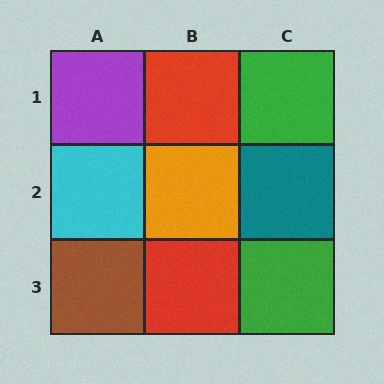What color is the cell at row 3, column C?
Green.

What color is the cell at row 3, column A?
Brown.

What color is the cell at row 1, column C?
Green.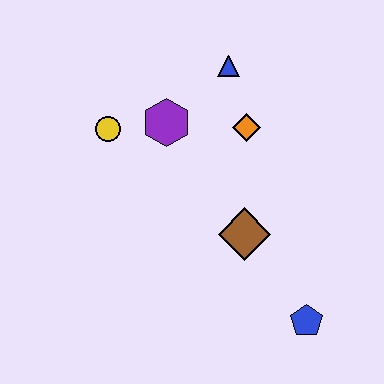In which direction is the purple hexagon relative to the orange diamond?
The purple hexagon is to the left of the orange diamond.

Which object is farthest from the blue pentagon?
The yellow circle is farthest from the blue pentagon.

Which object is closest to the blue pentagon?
The brown diamond is closest to the blue pentagon.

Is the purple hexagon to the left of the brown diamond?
Yes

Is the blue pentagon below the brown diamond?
Yes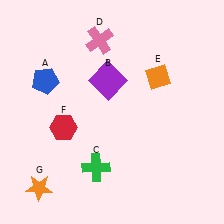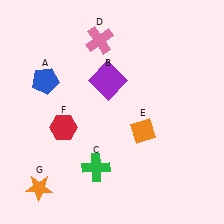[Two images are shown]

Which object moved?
The orange diamond (E) moved down.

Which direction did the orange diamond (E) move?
The orange diamond (E) moved down.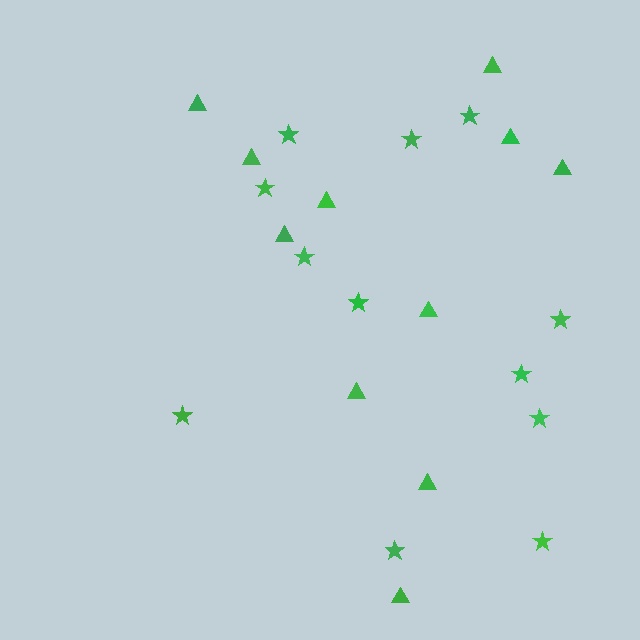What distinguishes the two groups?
There are 2 groups: one group of triangles (11) and one group of stars (12).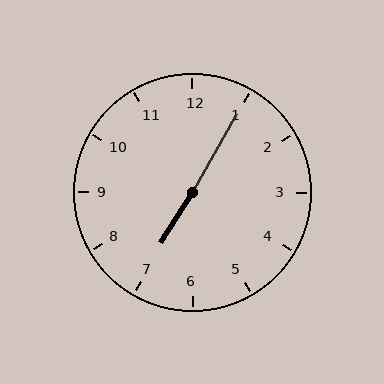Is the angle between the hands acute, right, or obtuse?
It is obtuse.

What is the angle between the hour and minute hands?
Approximately 178 degrees.